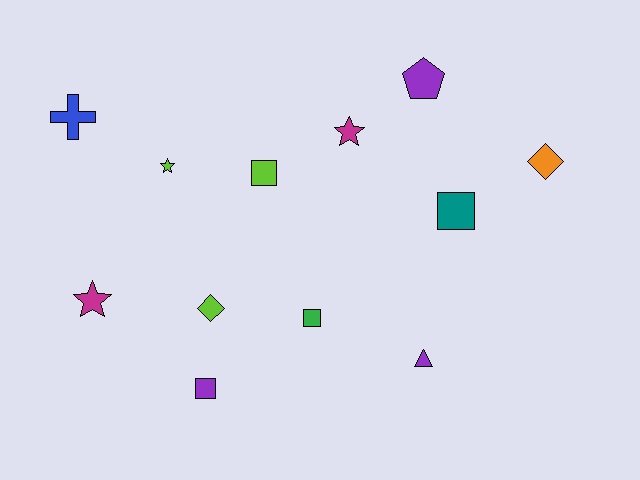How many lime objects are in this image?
There are 3 lime objects.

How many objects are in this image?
There are 12 objects.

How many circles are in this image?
There are no circles.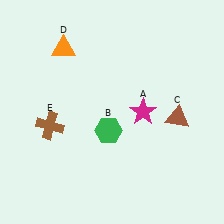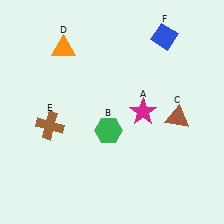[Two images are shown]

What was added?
A blue diamond (F) was added in Image 2.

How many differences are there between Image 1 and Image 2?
There is 1 difference between the two images.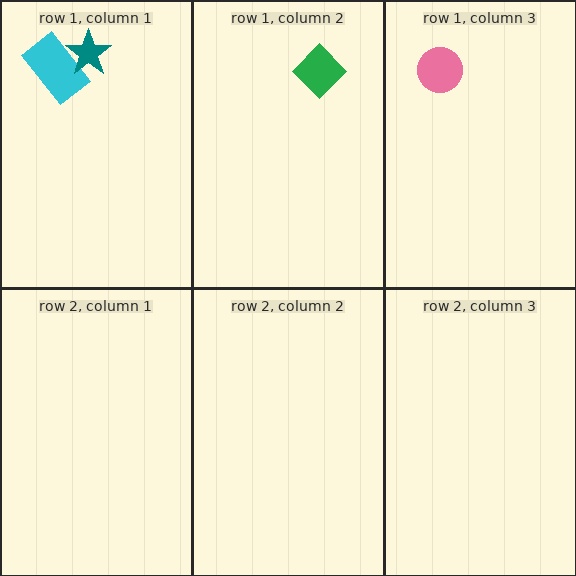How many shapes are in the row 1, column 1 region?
2.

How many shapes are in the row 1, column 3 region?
1.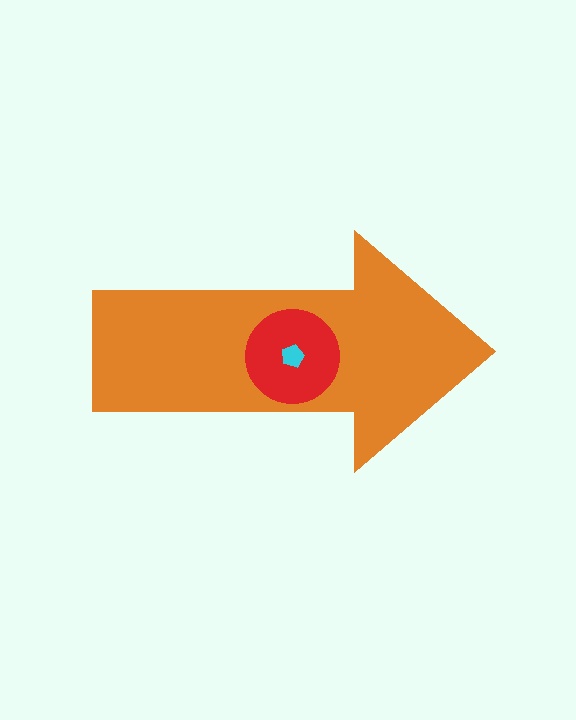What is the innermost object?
The cyan pentagon.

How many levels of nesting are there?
3.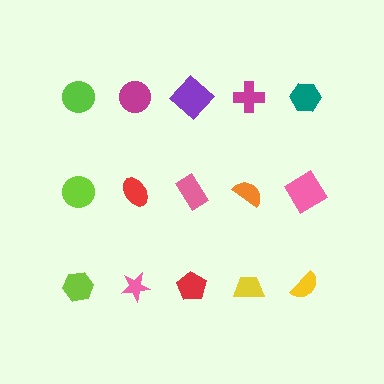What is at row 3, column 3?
A red pentagon.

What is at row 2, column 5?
A pink diamond.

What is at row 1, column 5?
A teal hexagon.